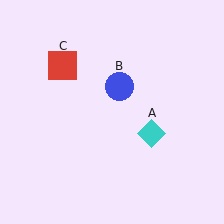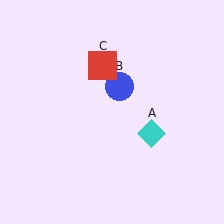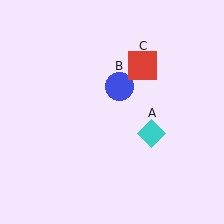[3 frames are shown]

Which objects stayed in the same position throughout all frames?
Cyan diamond (object A) and blue circle (object B) remained stationary.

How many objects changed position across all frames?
1 object changed position: red square (object C).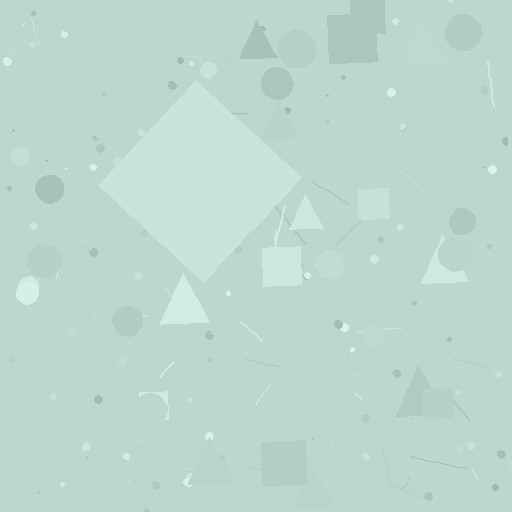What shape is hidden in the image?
A diamond is hidden in the image.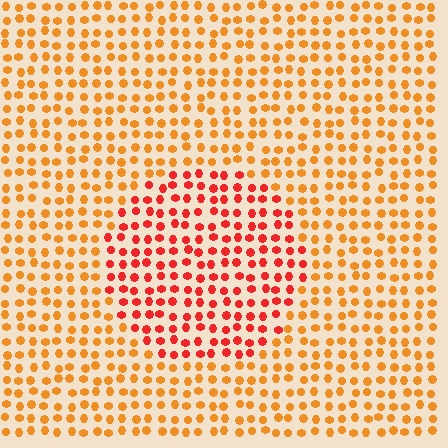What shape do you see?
I see a circle.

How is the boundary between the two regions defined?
The boundary is defined purely by a slight shift in hue (about 33 degrees). Spacing, size, and orientation are identical on both sides.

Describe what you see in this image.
The image is filled with small orange elements in a uniform arrangement. A circle-shaped region is visible where the elements are tinted to a slightly different hue, forming a subtle color boundary.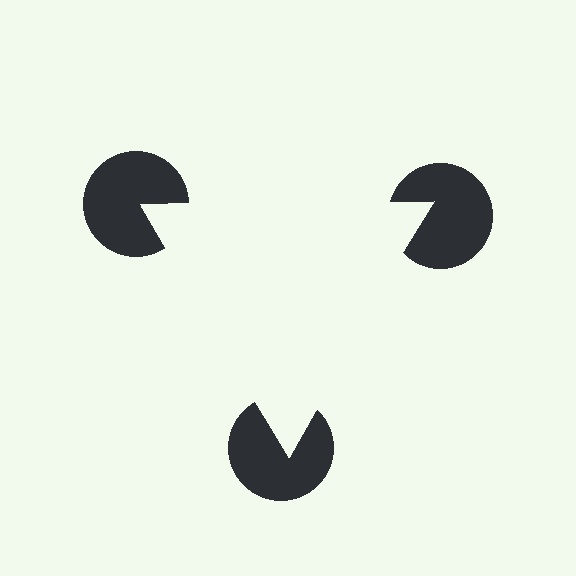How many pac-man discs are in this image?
There are 3 — one at each vertex of the illusory triangle.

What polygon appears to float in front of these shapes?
An illusory triangle — its edges are inferred from the aligned wedge cuts in the pac-man discs, not physically drawn.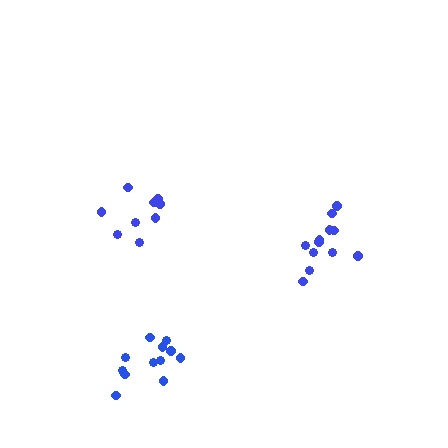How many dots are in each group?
Group 1: 12 dots, Group 2: 9 dots, Group 3: 12 dots (33 total).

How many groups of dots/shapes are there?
There are 3 groups.